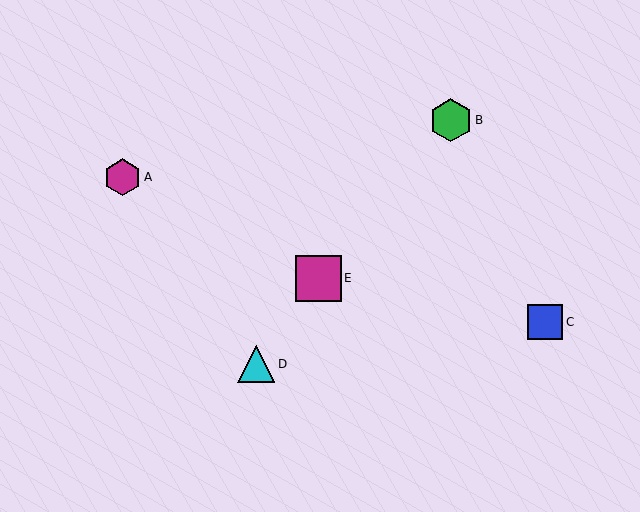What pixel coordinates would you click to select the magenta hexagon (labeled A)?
Click at (123, 177) to select the magenta hexagon A.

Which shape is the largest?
The magenta square (labeled E) is the largest.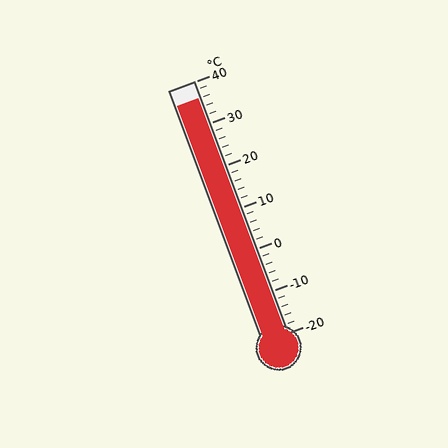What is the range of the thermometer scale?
The thermometer scale ranges from -20°C to 40°C.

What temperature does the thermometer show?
The thermometer shows approximately 36°C.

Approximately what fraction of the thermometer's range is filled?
The thermometer is filled to approximately 95% of its range.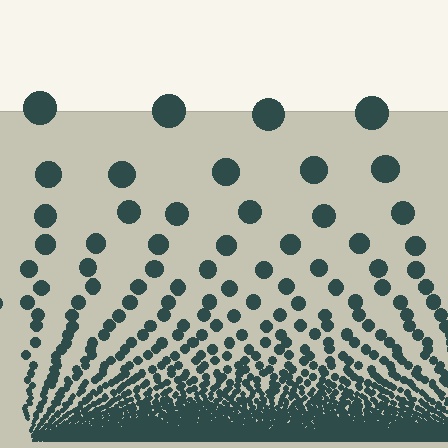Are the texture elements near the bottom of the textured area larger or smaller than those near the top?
Smaller. The gradient is inverted — elements near the bottom are smaller and denser.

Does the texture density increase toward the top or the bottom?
Density increases toward the bottom.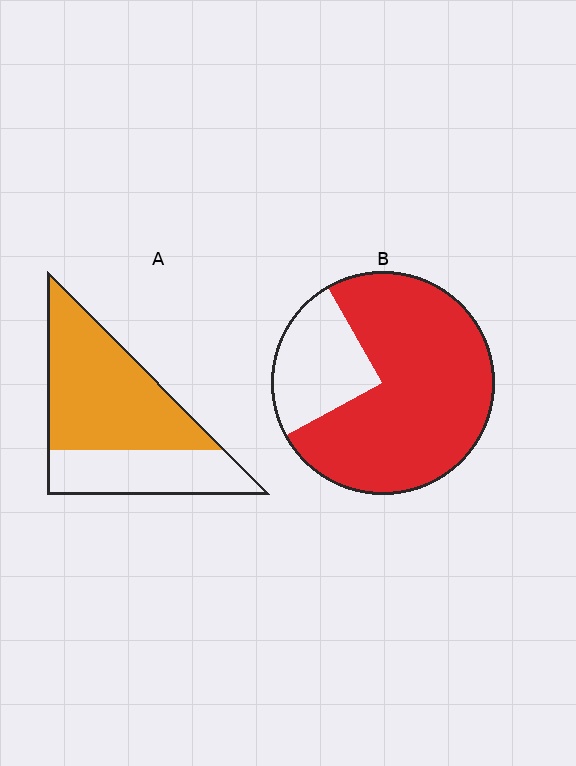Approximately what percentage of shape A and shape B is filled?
A is approximately 65% and B is approximately 75%.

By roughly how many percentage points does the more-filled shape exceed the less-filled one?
By roughly 10 percentage points (B over A).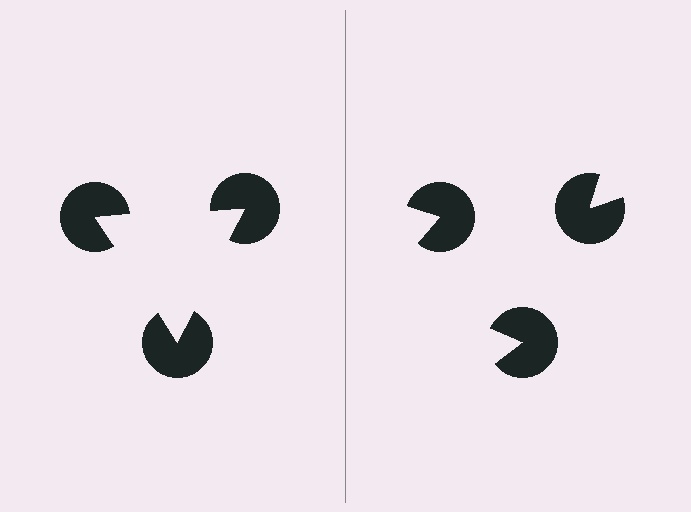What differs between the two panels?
The pac-man discs are positioned identically on both sides; only the wedge orientations differ. On the left they align to a triangle; on the right they are misaligned.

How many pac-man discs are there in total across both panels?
6 — 3 on each side.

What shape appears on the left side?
An illusory triangle.